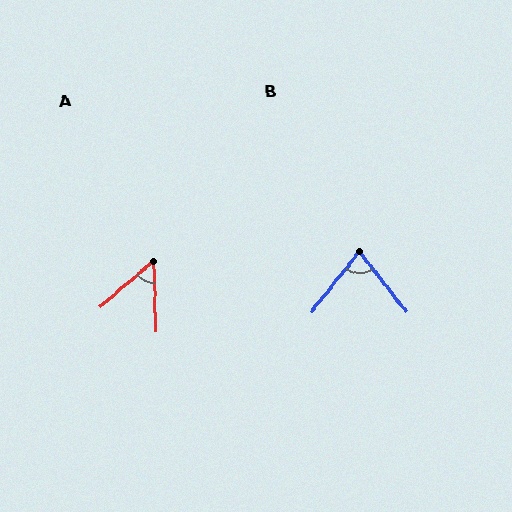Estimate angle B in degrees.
Approximately 76 degrees.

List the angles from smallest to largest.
A (51°), B (76°).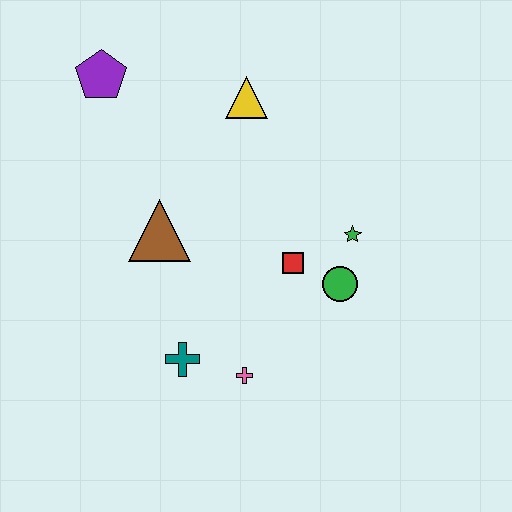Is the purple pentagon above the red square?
Yes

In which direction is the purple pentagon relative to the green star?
The purple pentagon is to the left of the green star.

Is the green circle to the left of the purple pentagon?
No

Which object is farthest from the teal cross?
The purple pentagon is farthest from the teal cross.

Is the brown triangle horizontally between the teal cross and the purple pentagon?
Yes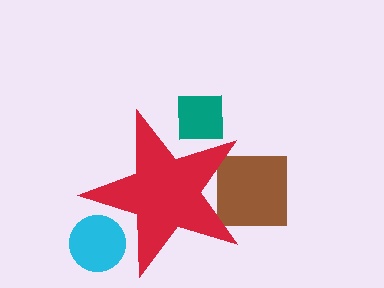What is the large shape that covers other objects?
A red star.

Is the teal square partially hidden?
Yes, the teal square is partially hidden behind the red star.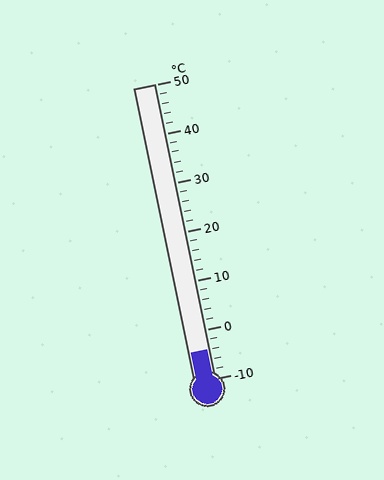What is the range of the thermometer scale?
The thermometer scale ranges from -10°C to 50°C.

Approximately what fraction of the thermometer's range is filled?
The thermometer is filled to approximately 10% of its range.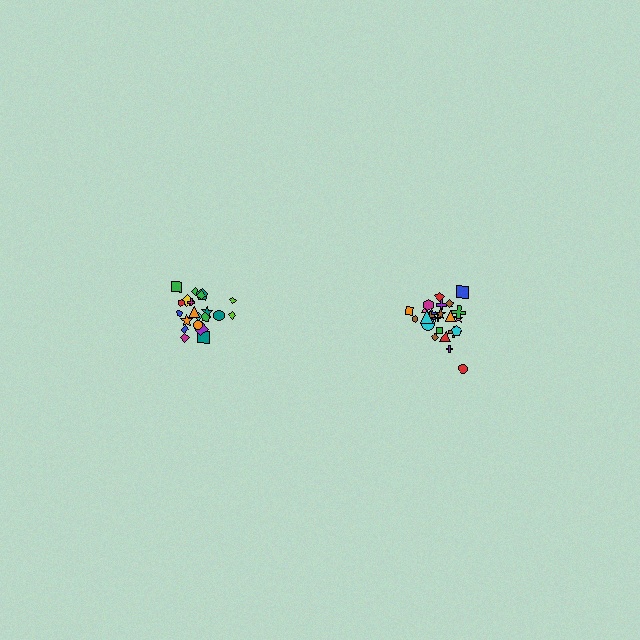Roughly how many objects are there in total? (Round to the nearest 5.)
Roughly 45 objects in total.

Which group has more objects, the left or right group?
The right group.